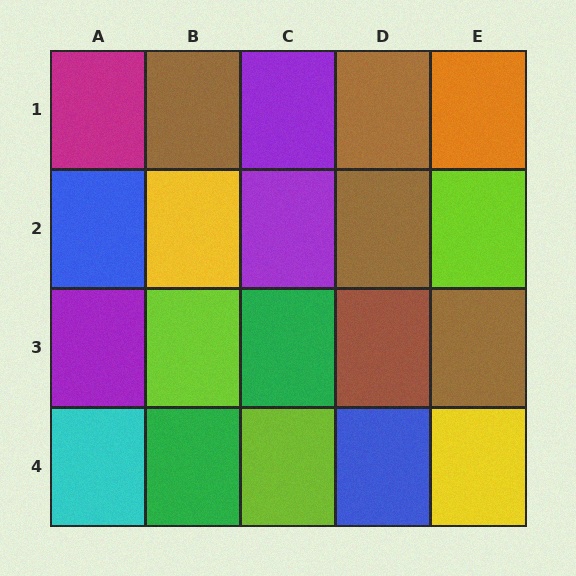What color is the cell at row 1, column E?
Orange.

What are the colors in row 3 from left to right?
Purple, lime, green, brown, brown.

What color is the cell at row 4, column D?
Blue.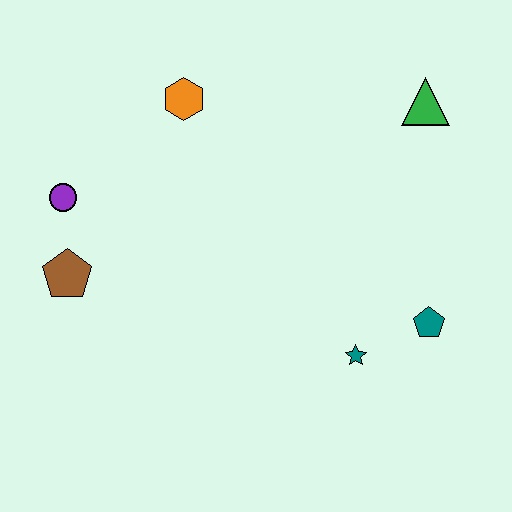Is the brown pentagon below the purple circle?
Yes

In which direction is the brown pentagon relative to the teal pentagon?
The brown pentagon is to the left of the teal pentagon.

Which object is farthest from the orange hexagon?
The teal pentagon is farthest from the orange hexagon.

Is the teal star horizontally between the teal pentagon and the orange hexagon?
Yes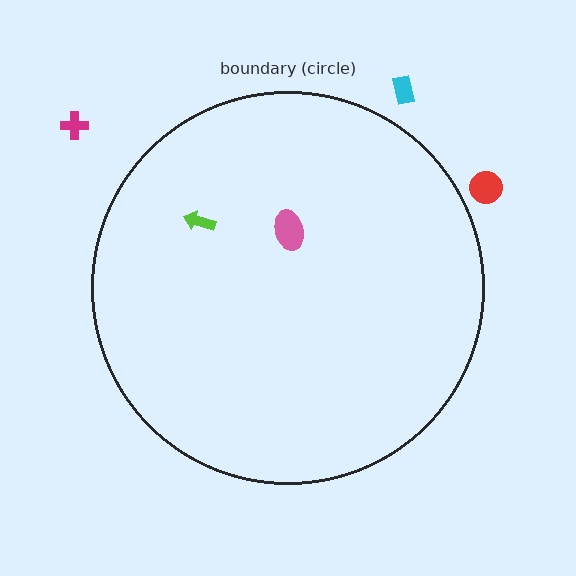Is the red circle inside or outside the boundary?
Outside.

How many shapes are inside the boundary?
2 inside, 3 outside.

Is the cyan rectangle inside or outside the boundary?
Outside.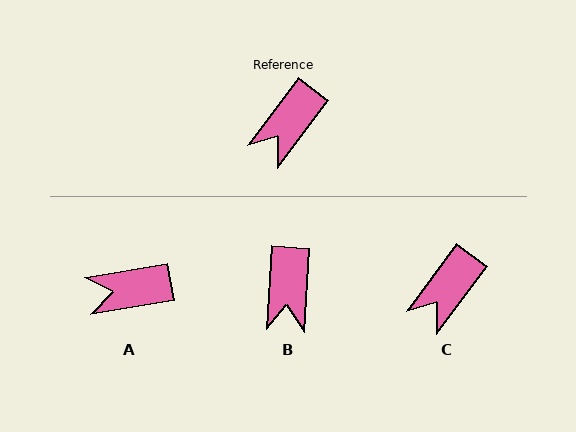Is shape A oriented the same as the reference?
No, it is off by about 43 degrees.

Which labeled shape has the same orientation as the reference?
C.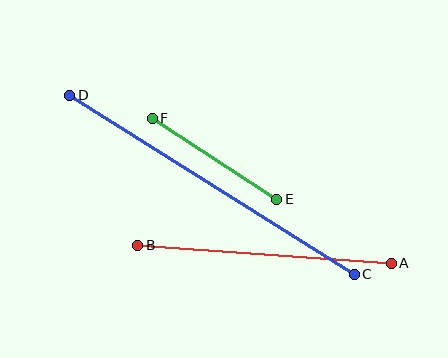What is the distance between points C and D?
The distance is approximately 336 pixels.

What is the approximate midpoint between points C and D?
The midpoint is at approximately (212, 185) pixels.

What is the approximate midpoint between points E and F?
The midpoint is at approximately (214, 159) pixels.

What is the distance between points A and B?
The distance is approximately 254 pixels.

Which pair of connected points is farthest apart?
Points C and D are farthest apart.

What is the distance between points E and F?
The distance is approximately 149 pixels.